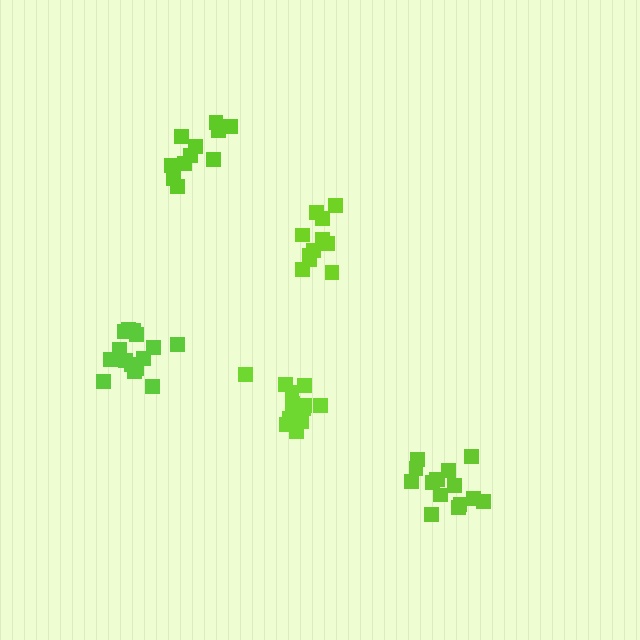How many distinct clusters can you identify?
There are 5 distinct clusters.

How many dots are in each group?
Group 1: 15 dots, Group 2: 12 dots, Group 3: 11 dots, Group 4: 16 dots, Group 5: 11 dots (65 total).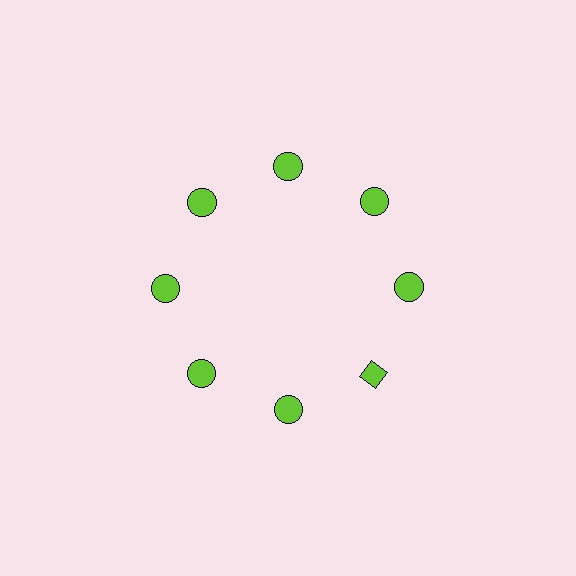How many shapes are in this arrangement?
There are 8 shapes arranged in a ring pattern.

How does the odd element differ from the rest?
It has a different shape: diamond instead of circle.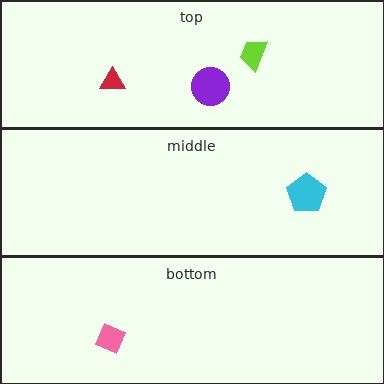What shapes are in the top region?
The lime trapezoid, the red triangle, the purple circle.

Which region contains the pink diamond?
The bottom region.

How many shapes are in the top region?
3.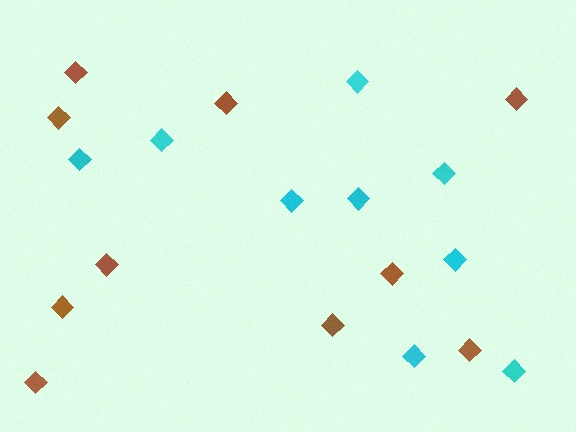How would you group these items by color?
There are 2 groups: one group of brown diamonds (10) and one group of cyan diamonds (9).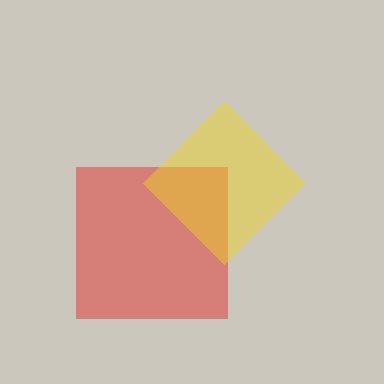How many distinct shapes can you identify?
There are 2 distinct shapes: a red square, a yellow diamond.